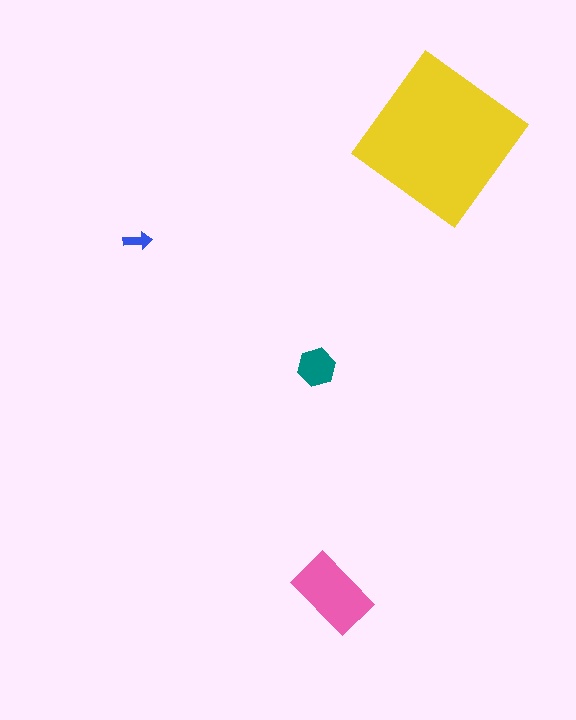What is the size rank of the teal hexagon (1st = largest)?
3rd.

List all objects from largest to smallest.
The yellow diamond, the pink rectangle, the teal hexagon, the blue arrow.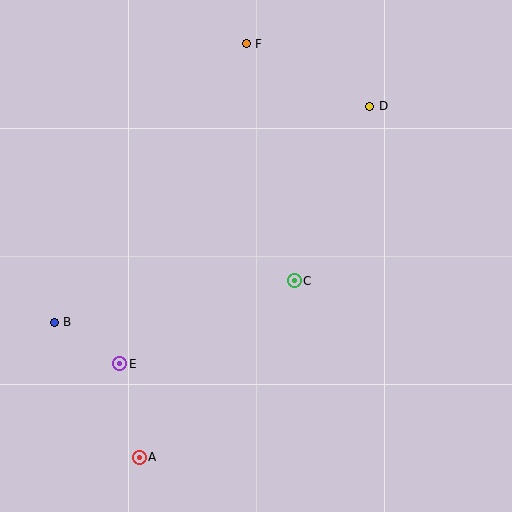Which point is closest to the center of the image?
Point C at (294, 281) is closest to the center.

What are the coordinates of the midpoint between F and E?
The midpoint between F and E is at (183, 204).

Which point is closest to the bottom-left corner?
Point A is closest to the bottom-left corner.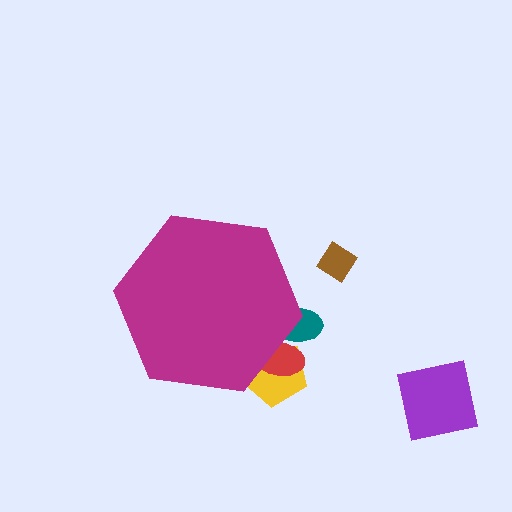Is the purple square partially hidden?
No, the purple square is fully visible.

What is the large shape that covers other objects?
A magenta hexagon.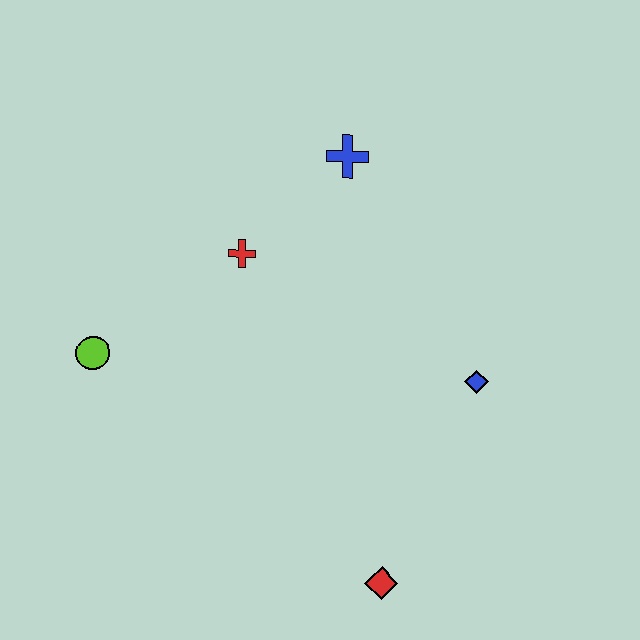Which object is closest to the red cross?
The blue cross is closest to the red cross.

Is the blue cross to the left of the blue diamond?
Yes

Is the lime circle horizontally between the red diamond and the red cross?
No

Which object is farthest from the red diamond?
The blue cross is farthest from the red diamond.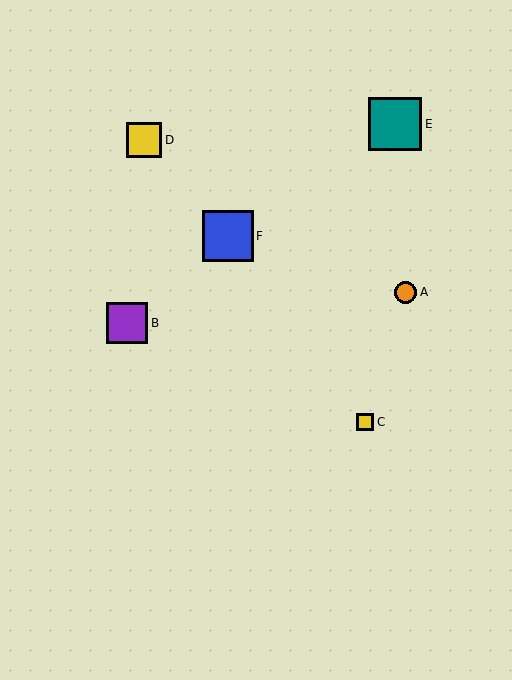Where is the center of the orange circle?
The center of the orange circle is at (405, 292).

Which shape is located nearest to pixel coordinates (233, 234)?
The blue square (labeled F) at (228, 236) is nearest to that location.